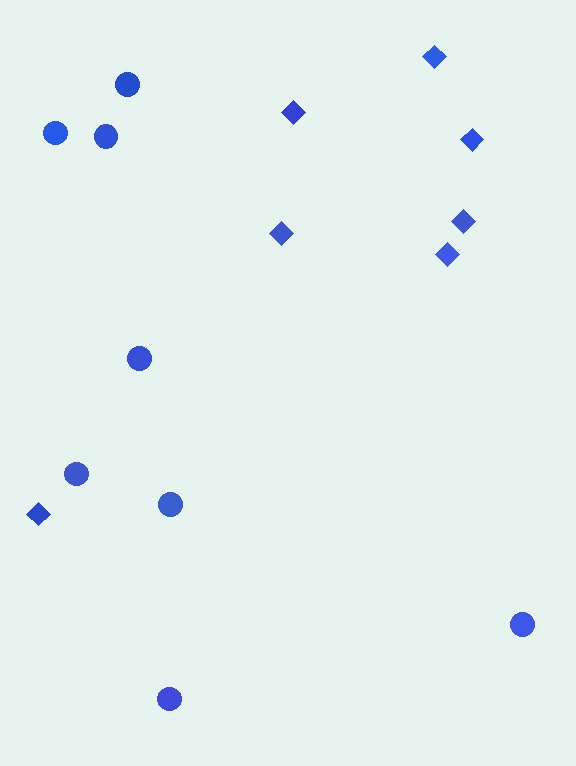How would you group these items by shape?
There are 2 groups: one group of circles (8) and one group of diamonds (7).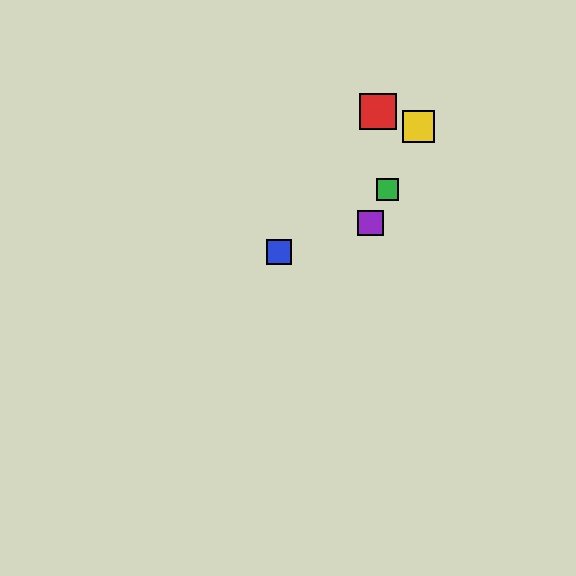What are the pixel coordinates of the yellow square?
The yellow square is at (419, 127).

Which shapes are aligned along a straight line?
The green square, the yellow square, the purple square are aligned along a straight line.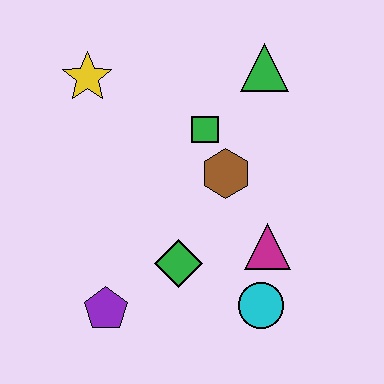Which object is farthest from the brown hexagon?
The purple pentagon is farthest from the brown hexagon.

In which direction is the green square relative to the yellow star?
The green square is to the right of the yellow star.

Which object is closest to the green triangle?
The green square is closest to the green triangle.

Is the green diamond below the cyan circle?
No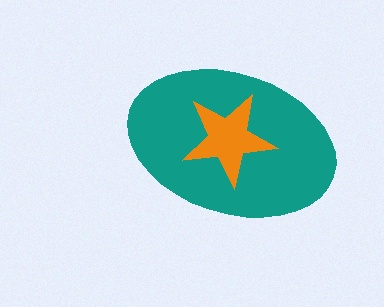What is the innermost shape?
The orange star.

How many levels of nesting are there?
2.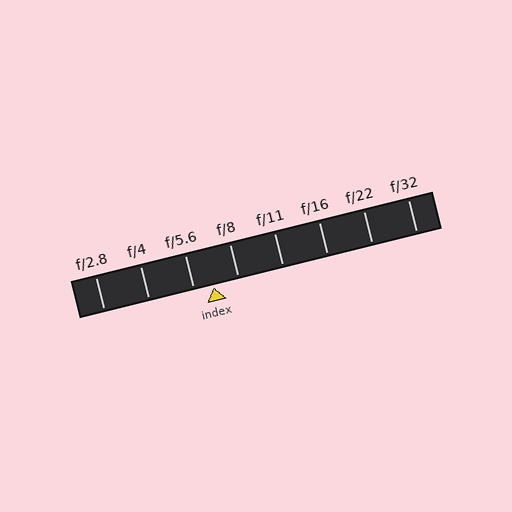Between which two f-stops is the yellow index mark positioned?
The index mark is between f/5.6 and f/8.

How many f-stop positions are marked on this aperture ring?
There are 8 f-stop positions marked.